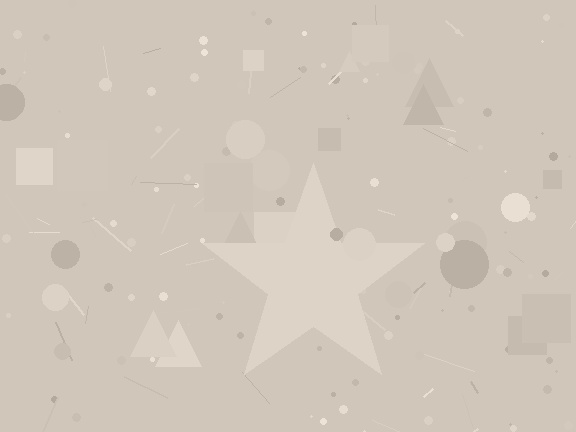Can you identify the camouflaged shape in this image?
The camouflaged shape is a star.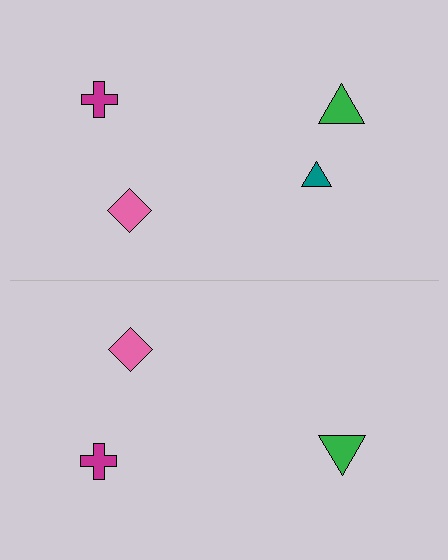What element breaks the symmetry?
A teal triangle is missing from the bottom side.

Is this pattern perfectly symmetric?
No, the pattern is not perfectly symmetric. A teal triangle is missing from the bottom side.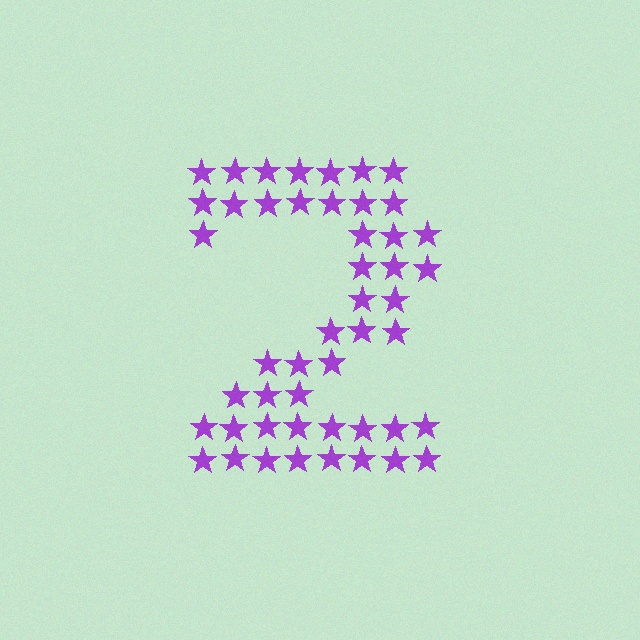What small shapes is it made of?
It is made of small stars.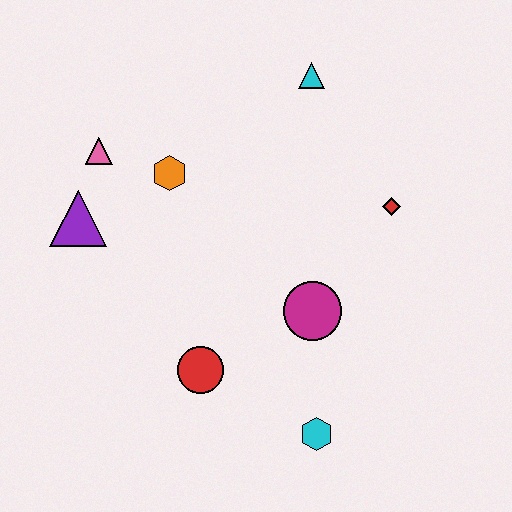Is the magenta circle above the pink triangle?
No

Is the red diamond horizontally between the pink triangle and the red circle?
No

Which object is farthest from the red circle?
The cyan triangle is farthest from the red circle.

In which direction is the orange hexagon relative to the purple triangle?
The orange hexagon is to the right of the purple triangle.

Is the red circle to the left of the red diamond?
Yes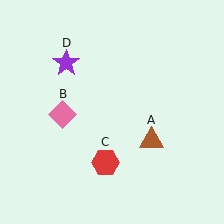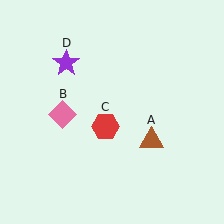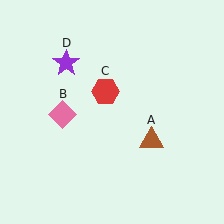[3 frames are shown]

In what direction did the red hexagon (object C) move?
The red hexagon (object C) moved up.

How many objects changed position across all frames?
1 object changed position: red hexagon (object C).